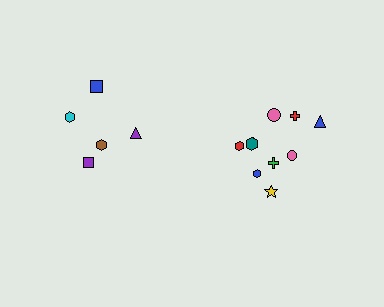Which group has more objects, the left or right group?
The right group.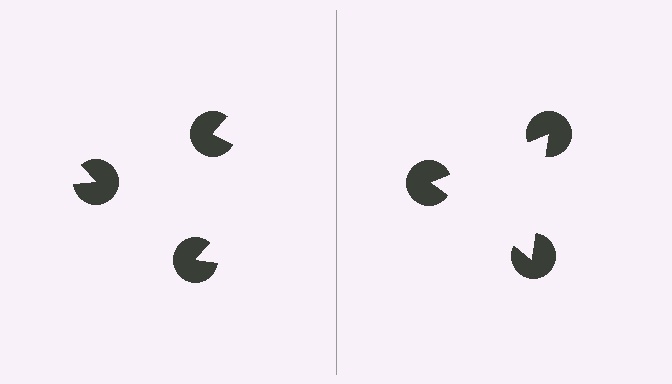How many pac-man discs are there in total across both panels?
6 — 3 on each side.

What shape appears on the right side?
An illusory triangle.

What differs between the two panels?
The pac-man discs are positioned identically on both sides; only the wedge orientations differ. On the right they align to a triangle; on the left they are misaligned.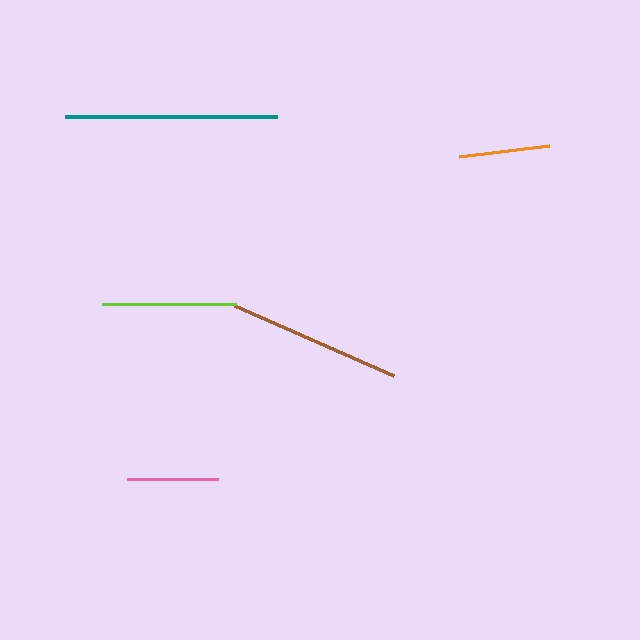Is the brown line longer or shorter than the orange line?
The brown line is longer than the orange line.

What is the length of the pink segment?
The pink segment is approximately 91 pixels long.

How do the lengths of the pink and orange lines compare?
The pink and orange lines are approximately the same length.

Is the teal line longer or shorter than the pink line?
The teal line is longer than the pink line.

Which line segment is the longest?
The teal line is the longest at approximately 211 pixels.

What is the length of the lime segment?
The lime segment is approximately 135 pixels long.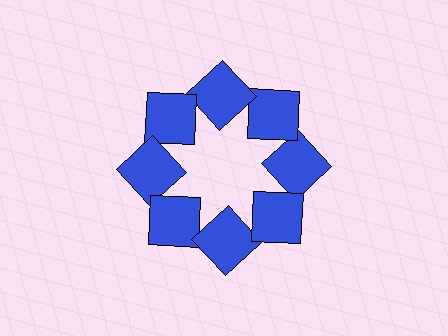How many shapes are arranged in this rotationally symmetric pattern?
There are 8 shapes, arranged in 8 groups of 1.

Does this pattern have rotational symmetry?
Yes, this pattern has 8-fold rotational symmetry. It looks the same after rotating 45 degrees around the center.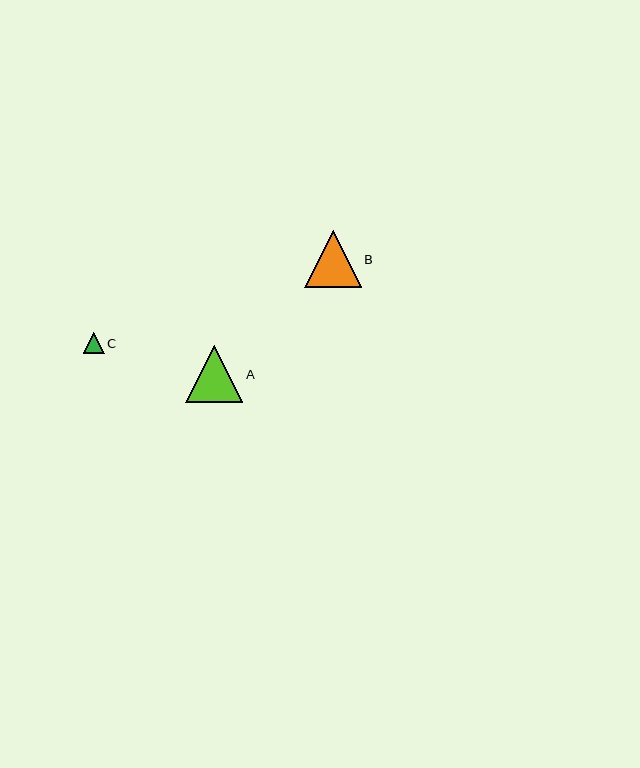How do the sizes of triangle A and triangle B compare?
Triangle A and triangle B are approximately the same size.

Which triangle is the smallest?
Triangle C is the smallest with a size of approximately 21 pixels.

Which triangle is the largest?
Triangle A is the largest with a size of approximately 57 pixels.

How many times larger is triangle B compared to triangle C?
Triangle B is approximately 2.7 times the size of triangle C.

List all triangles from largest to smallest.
From largest to smallest: A, B, C.